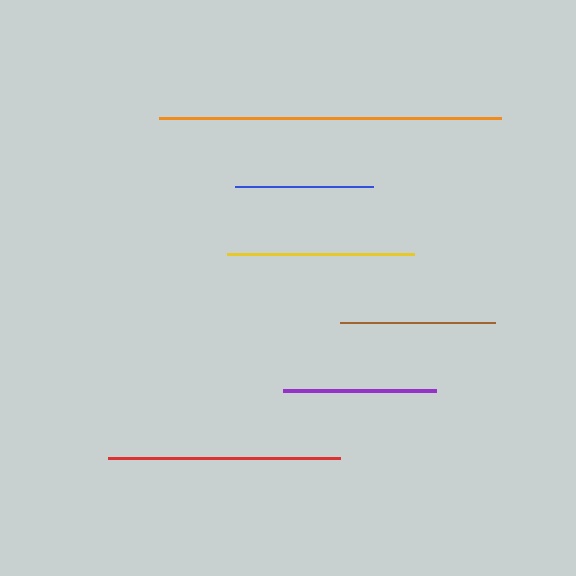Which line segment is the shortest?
The blue line is the shortest at approximately 139 pixels.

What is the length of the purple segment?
The purple segment is approximately 152 pixels long.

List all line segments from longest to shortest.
From longest to shortest: orange, red, yellow, brown, purple, blue.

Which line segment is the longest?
The orange line is the longest at approximately 343 pixels.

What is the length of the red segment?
The red segment is approximately 232 pixels long.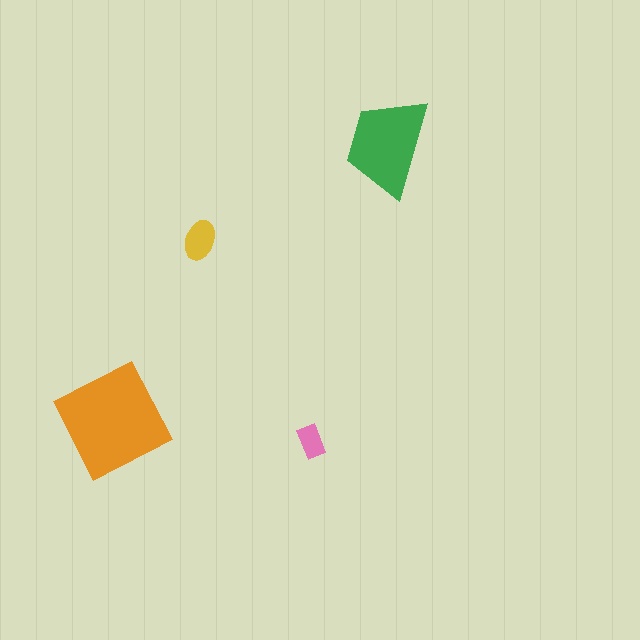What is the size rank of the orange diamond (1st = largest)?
1st.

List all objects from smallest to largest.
The pink rectangle, the yellow ellipse, the green trapezoid, the orange diamond.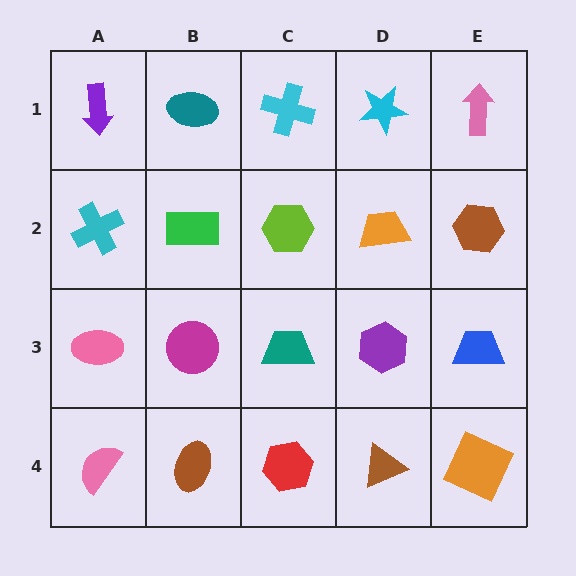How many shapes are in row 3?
5 shapes.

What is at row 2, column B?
A green rectangle.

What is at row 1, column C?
A cyan cross.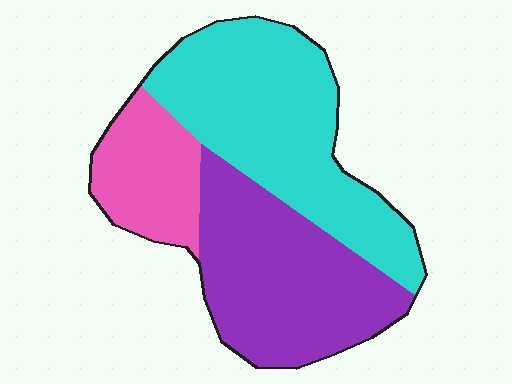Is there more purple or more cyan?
Cyan.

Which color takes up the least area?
Pink, at roughly 20%.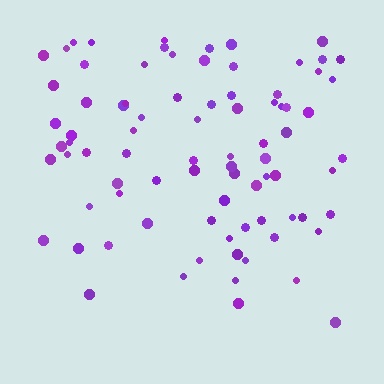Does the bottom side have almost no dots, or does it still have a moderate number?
Still a moderate number, just noticeably fewer than the top.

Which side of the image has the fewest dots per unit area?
The bottom.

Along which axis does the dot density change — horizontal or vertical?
Vertical.